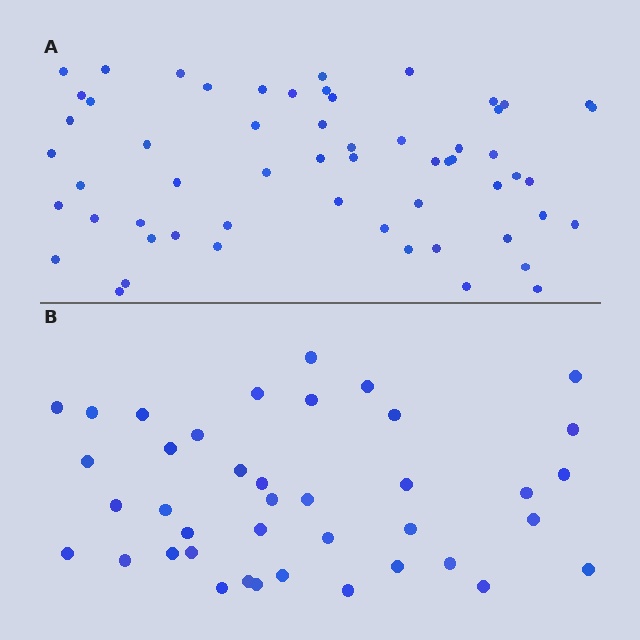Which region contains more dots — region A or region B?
Region A (the top region) has more dots.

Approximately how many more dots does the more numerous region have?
Region A has approximately 20 more dots than region B.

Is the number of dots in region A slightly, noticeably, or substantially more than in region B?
Region A has substantially more. The ratio is roughly 1.4 to 1.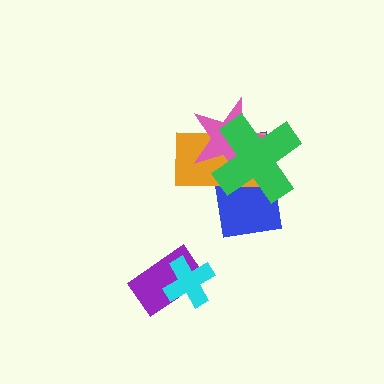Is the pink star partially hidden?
Yes, it is partially covered by another shape.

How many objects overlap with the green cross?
3 objects overlap with the green cross.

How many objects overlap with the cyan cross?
1 object overlaps with the cyan cross.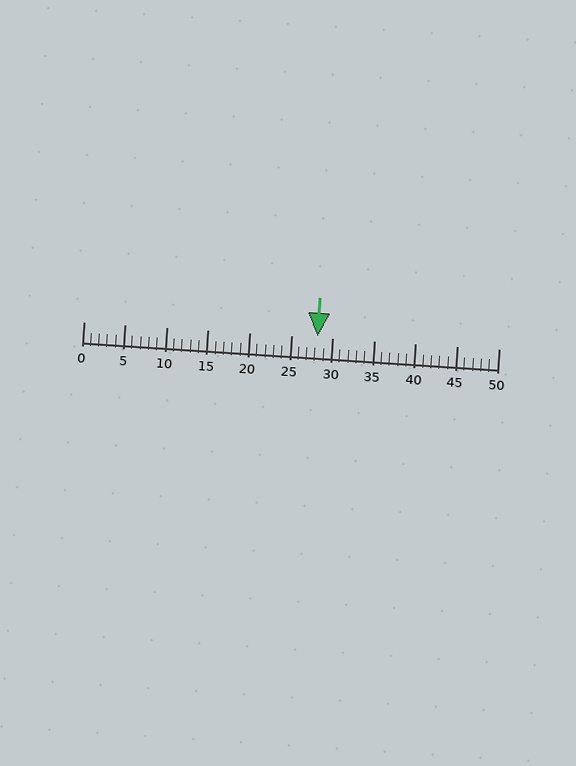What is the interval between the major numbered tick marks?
The major tick marks are spaced 5 units apart.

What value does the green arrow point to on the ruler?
The green arrow points to approximately 28.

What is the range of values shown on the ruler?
The ruler shows values from 0 to 50.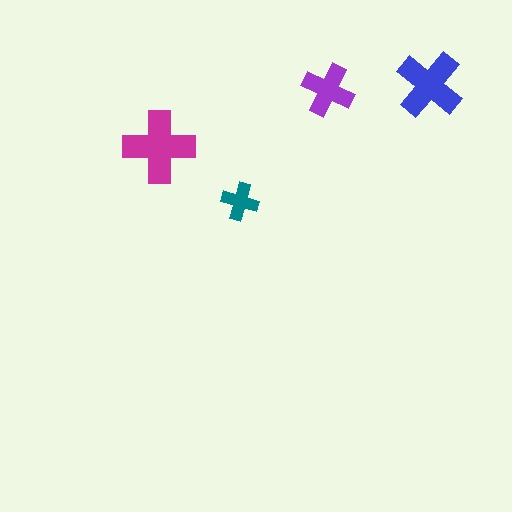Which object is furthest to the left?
The magenta cross is leftmost.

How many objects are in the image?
There are 4 objects in the image.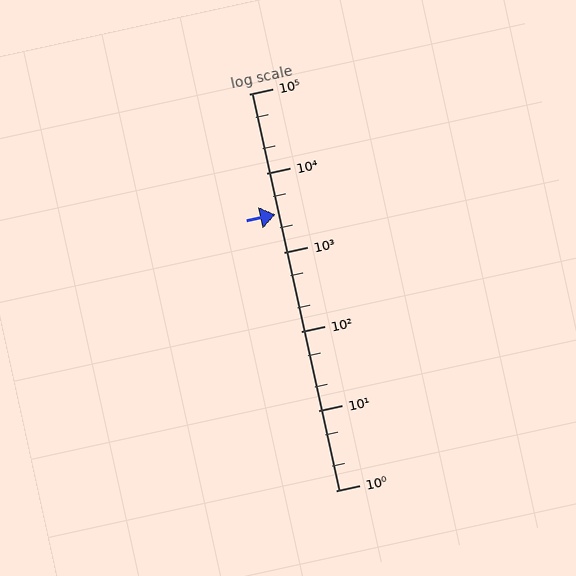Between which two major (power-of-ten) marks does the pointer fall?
The pointer is between 1000 and 10000.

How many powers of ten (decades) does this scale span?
The scale spans 5 decades, from 1 to 100000.